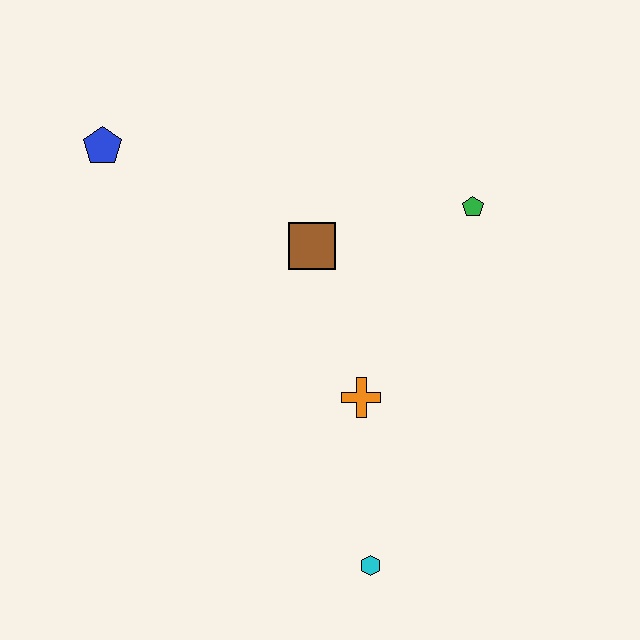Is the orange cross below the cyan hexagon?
No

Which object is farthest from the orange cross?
The blue pentagon is farthest from the orange cross.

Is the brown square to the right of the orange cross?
No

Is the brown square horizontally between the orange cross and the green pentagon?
No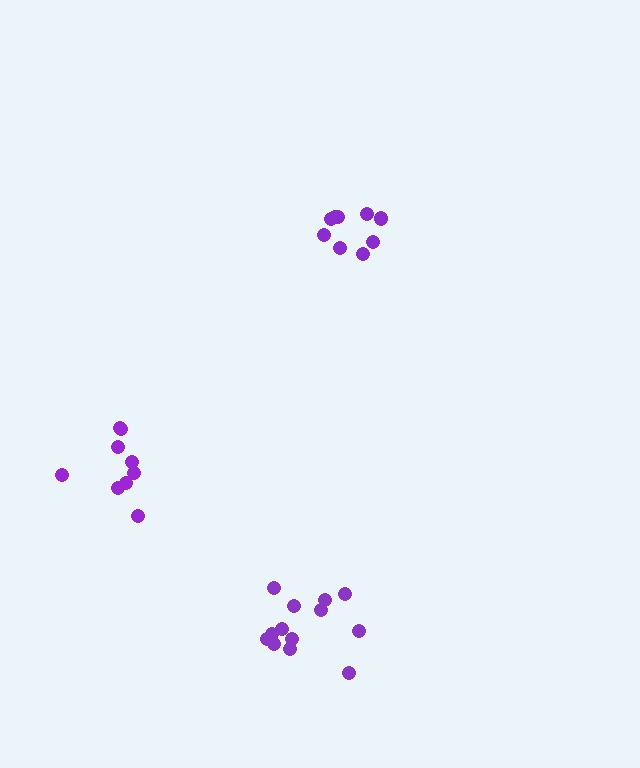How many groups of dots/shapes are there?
There are 3 groups.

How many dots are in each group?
Group 1: 9 dots, Group 2: 10 dots, Group 3: 13 dots (32 total).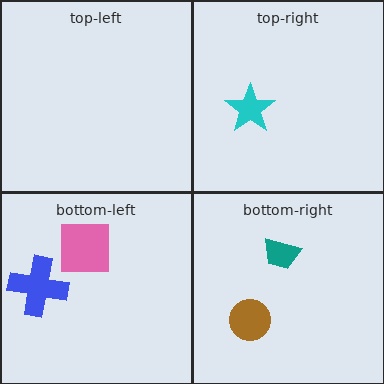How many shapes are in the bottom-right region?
2.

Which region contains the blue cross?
The bottom-left region.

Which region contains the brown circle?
The bottom-right region.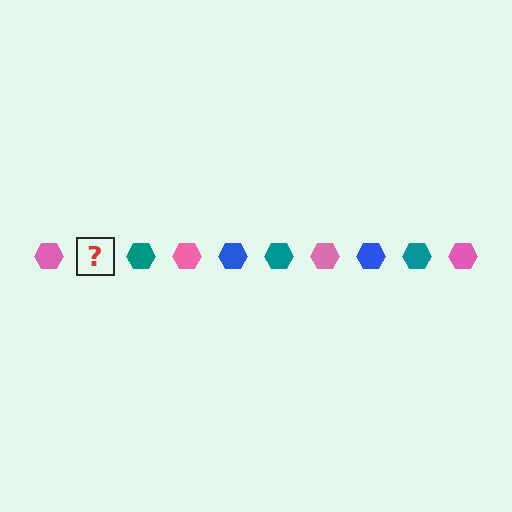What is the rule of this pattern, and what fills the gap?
The rule is that the pattern cycles through pink, blue, teal hexagons. The gap should be filled with a blue hexagon.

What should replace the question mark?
The question mark should be replaced with a blue hexagon.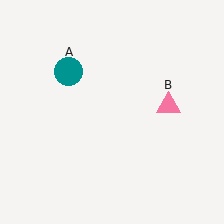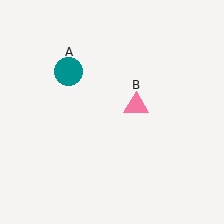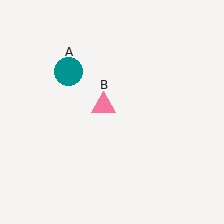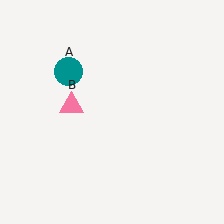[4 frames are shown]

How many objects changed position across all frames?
1 object changed position: pink triangle (object B).